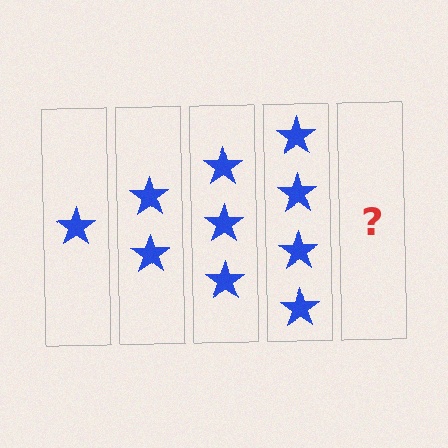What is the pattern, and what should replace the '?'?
The pattern is that each step adds one more star. The '?' should be 5 stars.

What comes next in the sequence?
The next element should be 5 stars.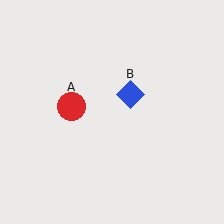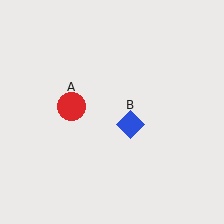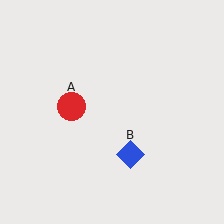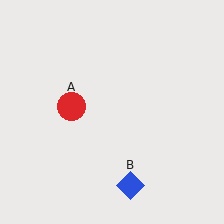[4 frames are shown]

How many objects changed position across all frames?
1 object changed position: blue diamond (object B).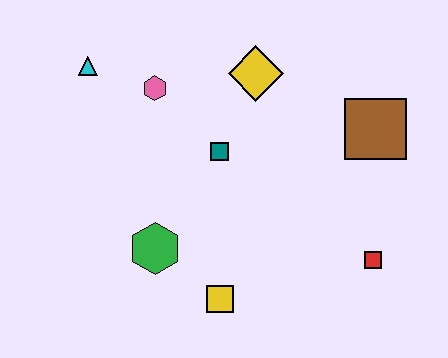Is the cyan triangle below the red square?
No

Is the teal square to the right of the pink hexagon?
Yes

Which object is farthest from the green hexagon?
The brown square is farthest from the green hexagon.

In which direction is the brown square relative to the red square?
The brown square is above the red square.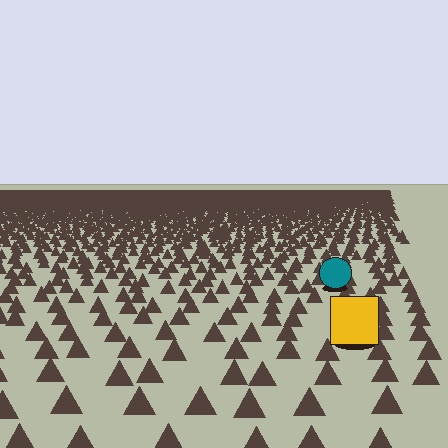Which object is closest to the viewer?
The yellow square is closest. The texture marks near it are larger and more spread out.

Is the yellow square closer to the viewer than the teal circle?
Yes. The yellow square is closer — you can tell from the texture gradient: the ground texture is coarser near it.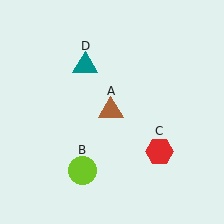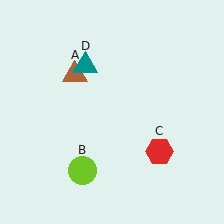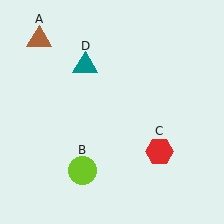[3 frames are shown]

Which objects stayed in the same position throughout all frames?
Lime circle (object B) and red hexagon (object C) and teal triangle (object D) remained stationary.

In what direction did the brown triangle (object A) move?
The brown triangle (object A) moved up and to the left.